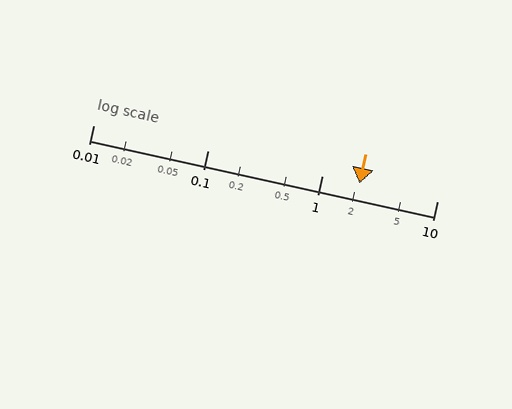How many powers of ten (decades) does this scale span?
The scale spans 3 decades, from 0.01 to 10.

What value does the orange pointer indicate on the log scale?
The pointer indicates approximately 2.1.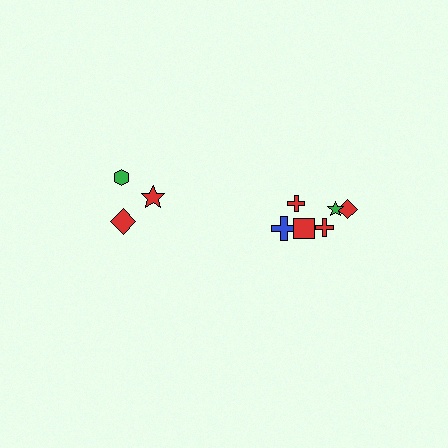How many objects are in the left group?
There are 3 objects.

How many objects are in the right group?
There are 6 objects.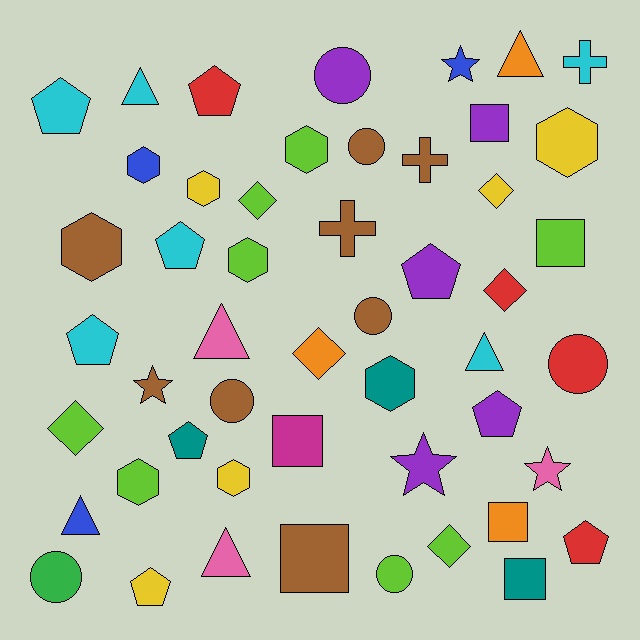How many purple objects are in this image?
There are 5 purple objects.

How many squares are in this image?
There are 6 squares.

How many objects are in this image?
There are 50 objects.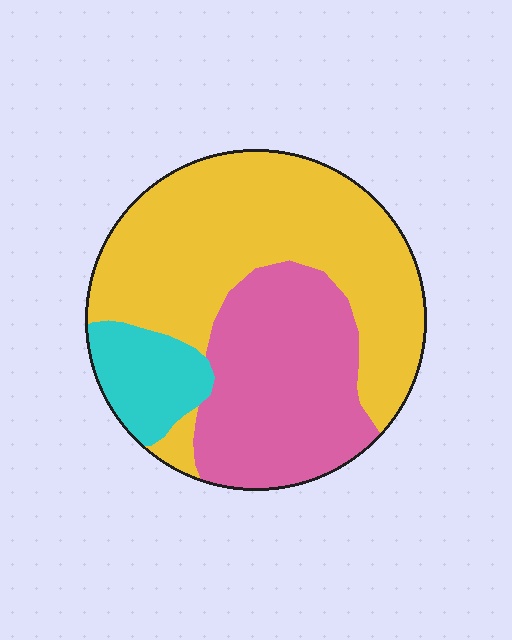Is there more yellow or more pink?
Yellow.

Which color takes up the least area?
Cyan, at roughly 10%.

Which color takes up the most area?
Yellow, at roughly 55%.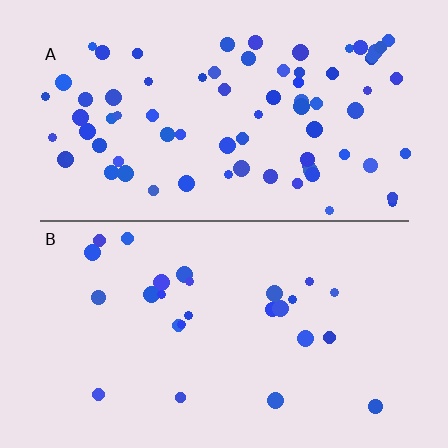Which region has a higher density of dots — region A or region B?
A (the top).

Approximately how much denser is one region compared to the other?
Approximately 2.9× — region A over region B.